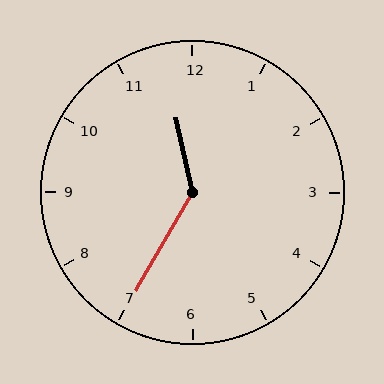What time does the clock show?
11:35.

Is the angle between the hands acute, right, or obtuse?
It is obtuse.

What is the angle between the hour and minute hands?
Approximately 138 degrees.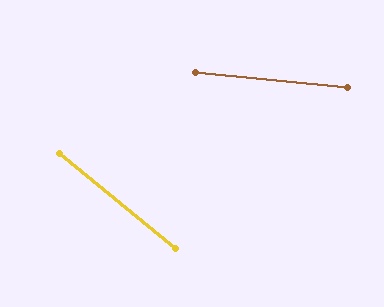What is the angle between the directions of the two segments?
Approximately 33 degrees.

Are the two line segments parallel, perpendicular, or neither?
Neither parallel nor perpendicular — they differ by about 33°.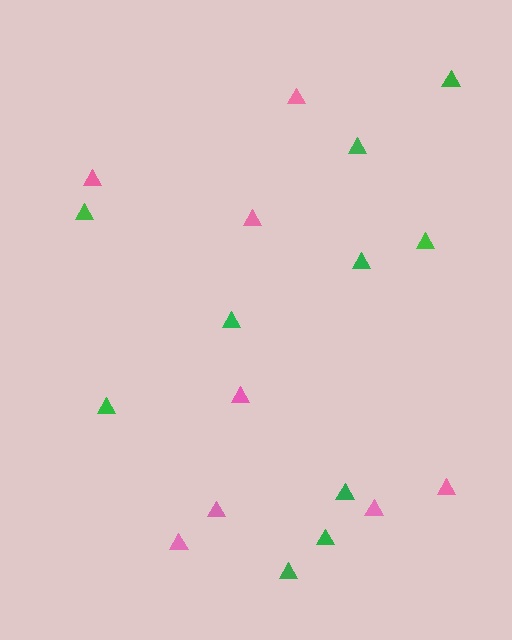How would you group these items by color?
There are 2 groups: one group of pink triangles (8) and one group of green triangles (10).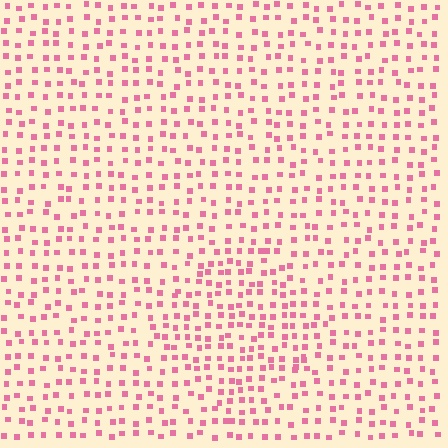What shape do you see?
I see a diamond.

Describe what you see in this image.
The image contains small pink elements arranged at two different densities. A diamond-shaped region is visible where the elements are more densely packed than the surrounding area.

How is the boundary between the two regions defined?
The boundary is defined by a change in element density (approximately 1.5x ratio). All elements are the same color, size, and shape.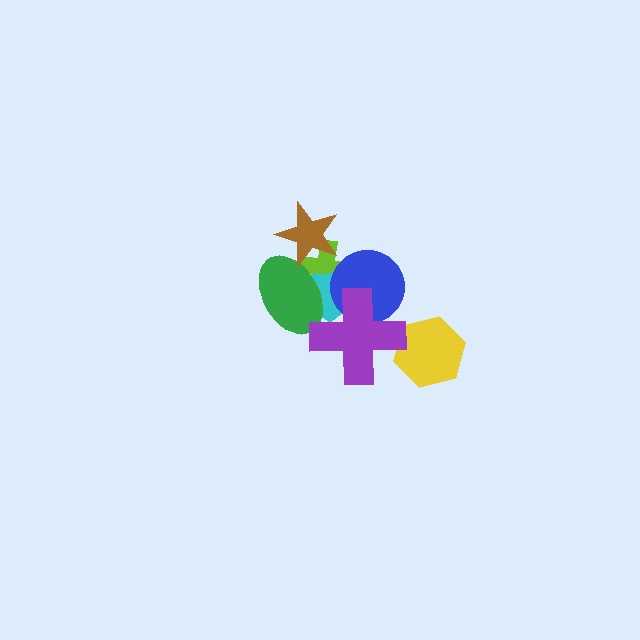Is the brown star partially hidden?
No, no other shape covers it.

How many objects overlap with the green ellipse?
4 objects overlap with the green ellipse.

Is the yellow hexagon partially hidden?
Yes, it is partially covered by another shape.